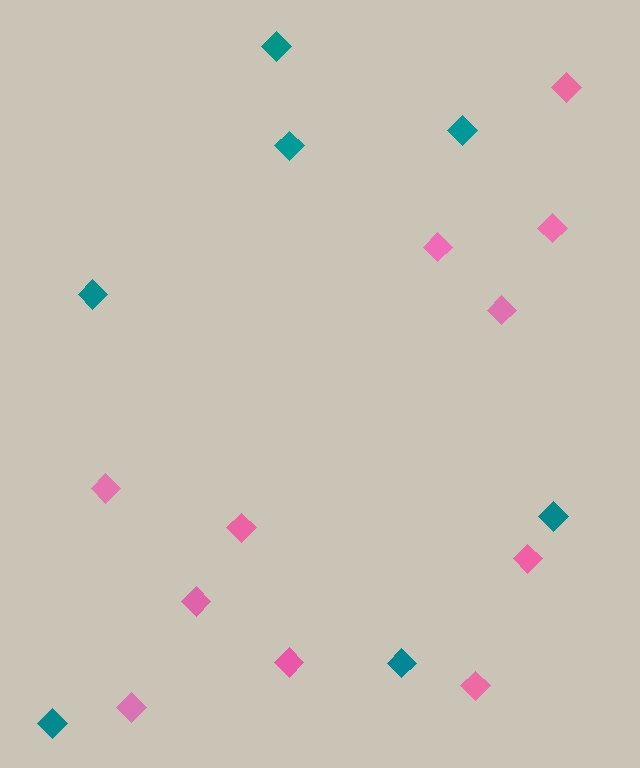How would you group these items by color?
There are 2 groups: one group of pink diamonds (11) and one group of teal diamonds (7).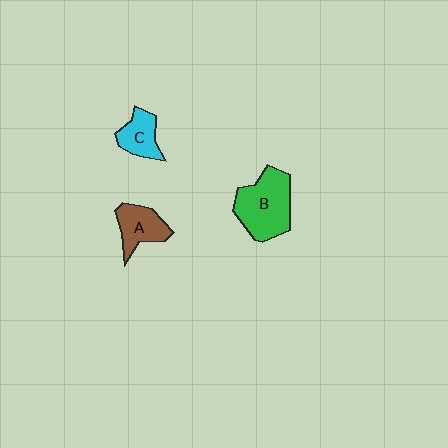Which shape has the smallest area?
Shape C (cyan).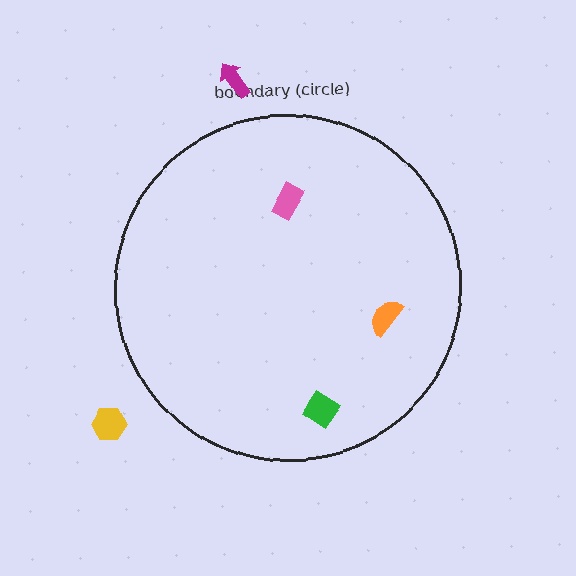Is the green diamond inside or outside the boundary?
Inside.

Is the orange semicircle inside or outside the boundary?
Inside.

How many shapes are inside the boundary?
3 inside, 2 outside.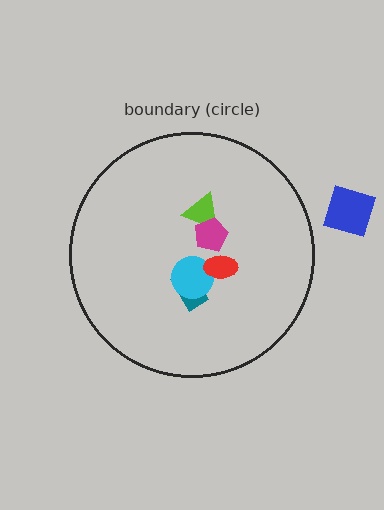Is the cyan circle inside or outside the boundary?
Inside.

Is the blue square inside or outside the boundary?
Outside.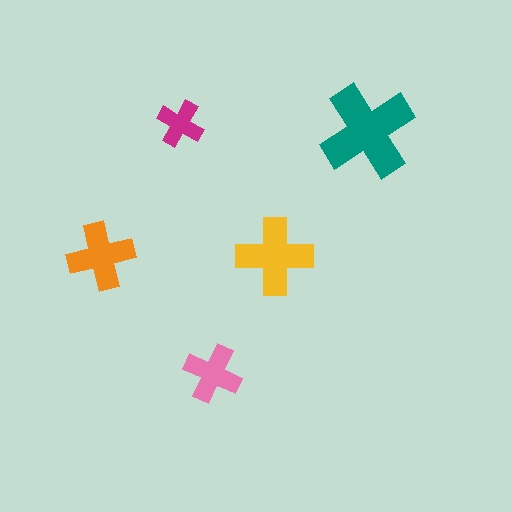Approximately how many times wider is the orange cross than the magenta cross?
About 1.5 times wider.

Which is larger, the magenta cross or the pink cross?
The pink one.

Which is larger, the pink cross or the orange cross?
The orange one.